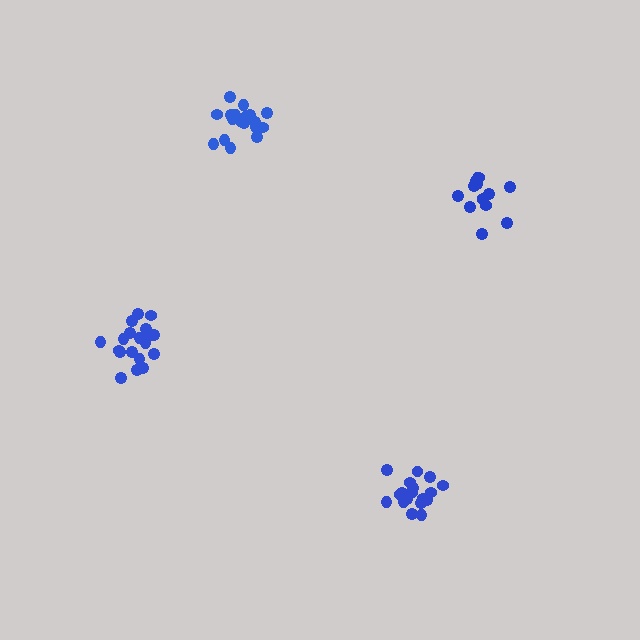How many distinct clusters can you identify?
There are 4 distinct clusters.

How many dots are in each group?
Group 1: 14 dots, Group 2: 19 dots, Group 3: 19 dots, Group 4: 19 dots (71 total).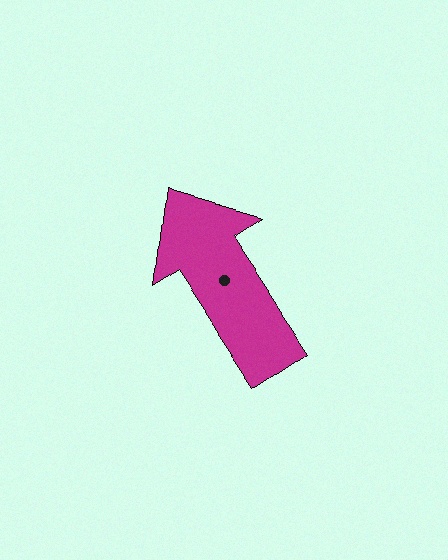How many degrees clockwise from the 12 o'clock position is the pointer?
Approximately 326 degrees.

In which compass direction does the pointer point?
Northwest.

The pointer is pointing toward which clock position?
Roughly 11 o'clock.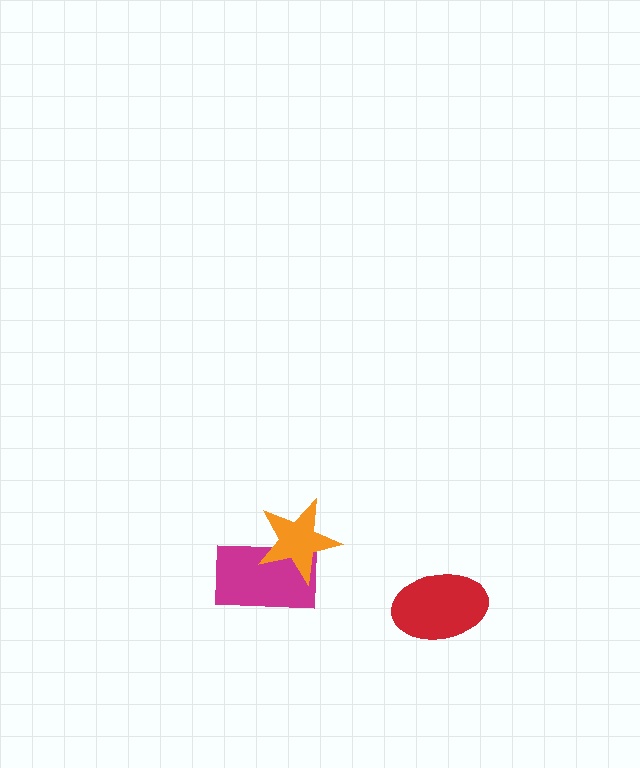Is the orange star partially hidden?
No, no other shape covers it.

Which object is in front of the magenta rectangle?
The orange star is in front of the magenta rectangle.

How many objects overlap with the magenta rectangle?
1 object overlaps with the magenta rectangle.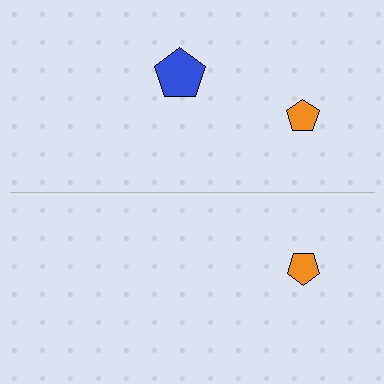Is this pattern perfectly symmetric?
No, the pattern is not perfectly symmetric. A blue pentagon is missing from the bottom side.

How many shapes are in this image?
There are 3 shapes in this image.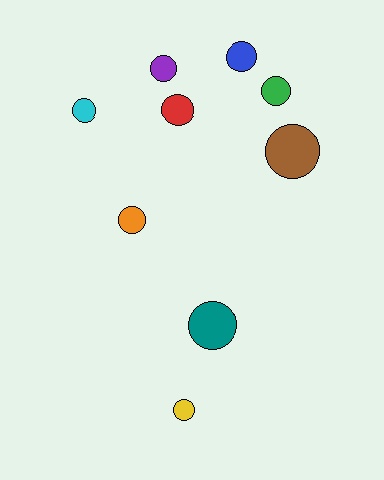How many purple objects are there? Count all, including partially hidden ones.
There is 1 purple object.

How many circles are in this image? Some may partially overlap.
There are 9 circles.